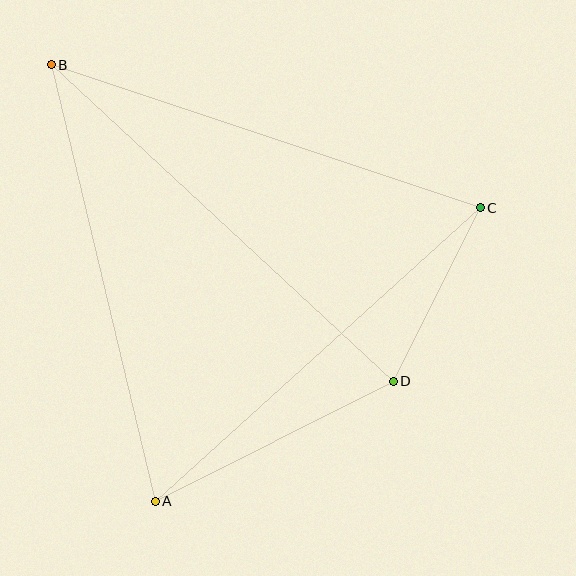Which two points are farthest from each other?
Points B and D are farthest from each other.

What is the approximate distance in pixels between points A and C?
The distance between A and C is approximately 438 pixels.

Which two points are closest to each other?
Points C and D are closest to each other.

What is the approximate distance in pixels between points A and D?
The distance between A and D is approximately 267 pixels.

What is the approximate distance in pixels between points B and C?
The distance between B and C is approximately 452 pixels.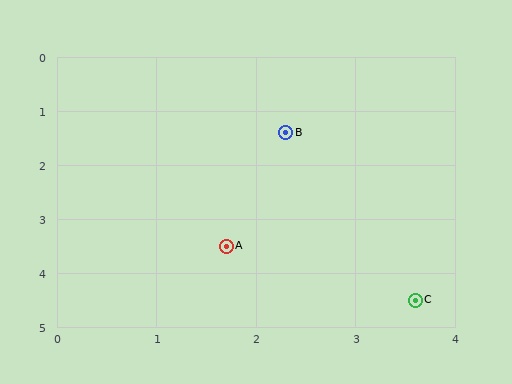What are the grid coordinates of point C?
Point C is at approximately (3.6, 4.5).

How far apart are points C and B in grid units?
Points C and B are about 3.4 grid units apart.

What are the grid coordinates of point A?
Point A is at approximately (1.7, 3.5).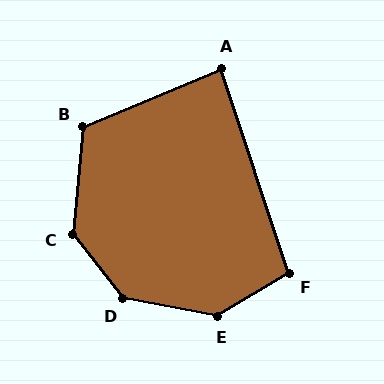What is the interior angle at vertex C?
Approximately 136 degrees (obtuse).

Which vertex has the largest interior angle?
D, at approximately 139 degrees.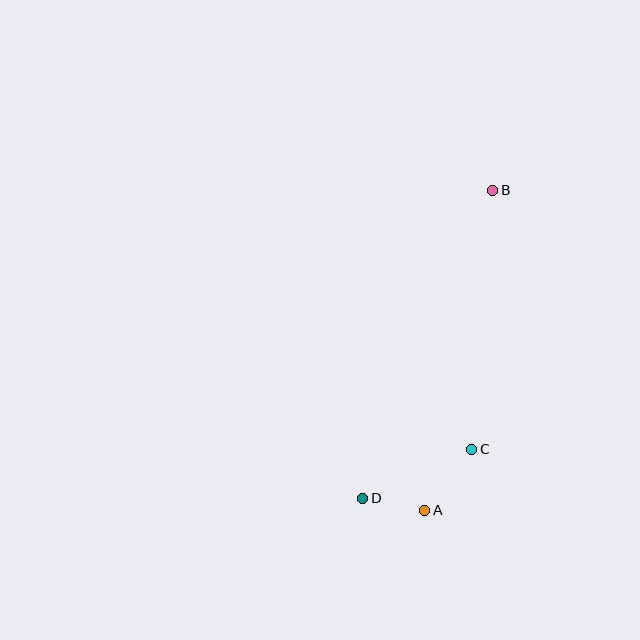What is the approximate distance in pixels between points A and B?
The distance between A and B is approximately 327 pixels.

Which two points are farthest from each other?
Points B and D are farthest from each other.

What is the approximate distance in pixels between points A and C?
The distance between A and C is approximately 77 pixels.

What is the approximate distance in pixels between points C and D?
The distance between C and D is approximately 120 pixels.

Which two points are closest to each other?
Points A and D are closest to each other.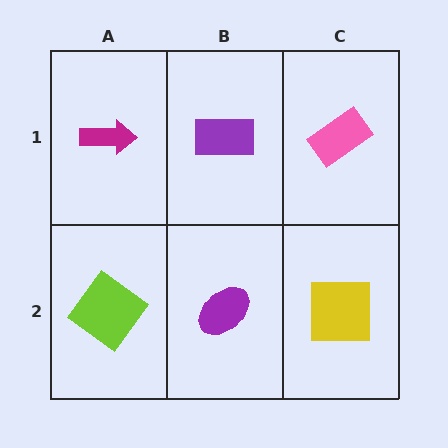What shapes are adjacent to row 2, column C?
A pink rectangle (row 1, column C), a purple ellipse (row 2, column B).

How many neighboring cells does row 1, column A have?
2.